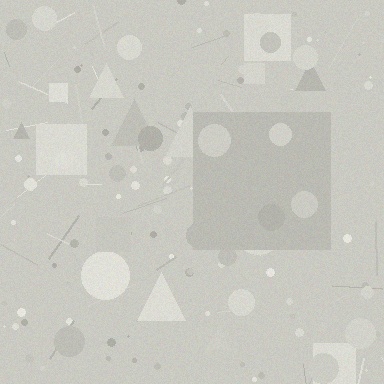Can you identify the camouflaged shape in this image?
The camouflaged shape is a square.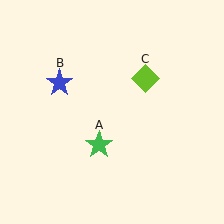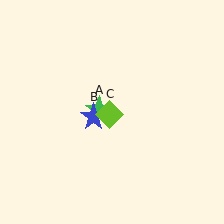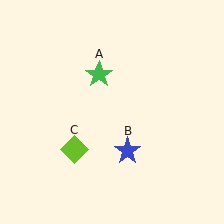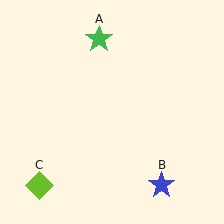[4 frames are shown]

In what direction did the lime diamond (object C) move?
The lime diamond (object C) moved down and to the left.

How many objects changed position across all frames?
3 objects changed position: green star (object A), blue star (object B), lime diamond (object C).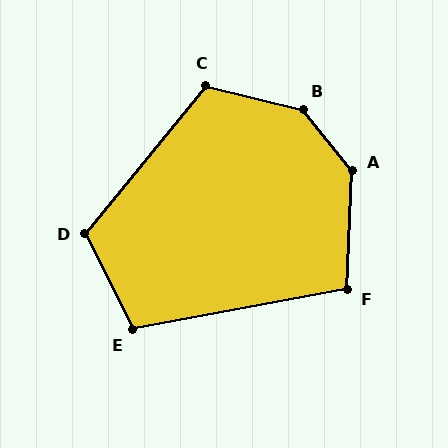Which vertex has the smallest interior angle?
F, at approximately 103 degrees.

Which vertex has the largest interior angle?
B, at approximately 142 degrees.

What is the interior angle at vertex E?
Approximately 106 degrees (obtuse).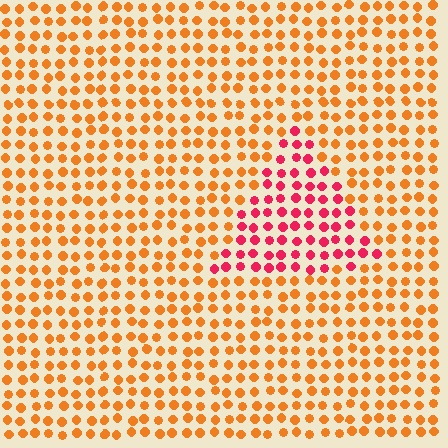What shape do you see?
I see a triangle.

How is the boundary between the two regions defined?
The boundary is defined purely by a slight shift in hue (about 45 degrees). Spacing, size, and orientation are identical on both sides.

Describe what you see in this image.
The image is filled with small orange elements in a uniform arrangement. A triangle-shaped region is visible where the elements are tinted to a slightly different hue, forming a subtle color boundary.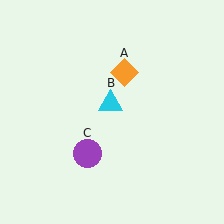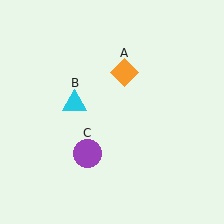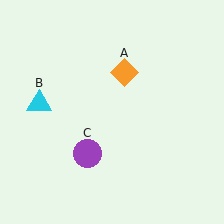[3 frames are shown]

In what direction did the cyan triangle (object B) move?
The cyan triangle (object B) moved left.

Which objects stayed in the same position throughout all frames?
Orange diamond (object A) and purple circle (object C) remained stationary.